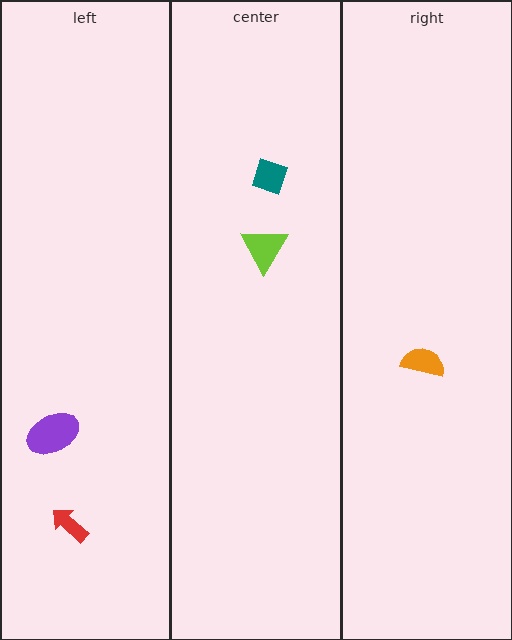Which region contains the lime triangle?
The center region.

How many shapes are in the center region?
2.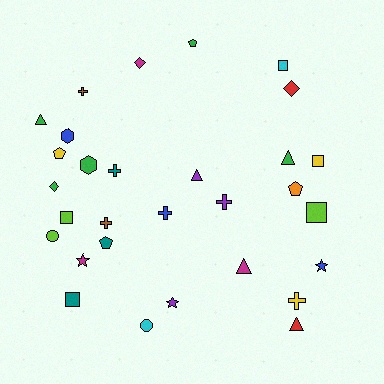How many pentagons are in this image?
There are 4 pentagons.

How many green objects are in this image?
There are 5 green objects.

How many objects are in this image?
There are 30 objects.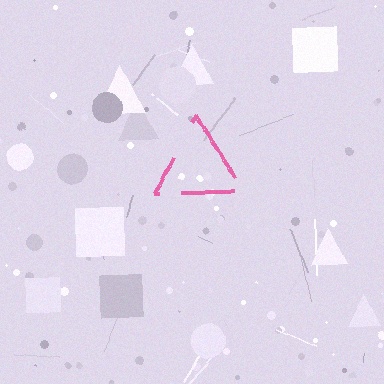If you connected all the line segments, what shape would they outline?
They would outline a triangle.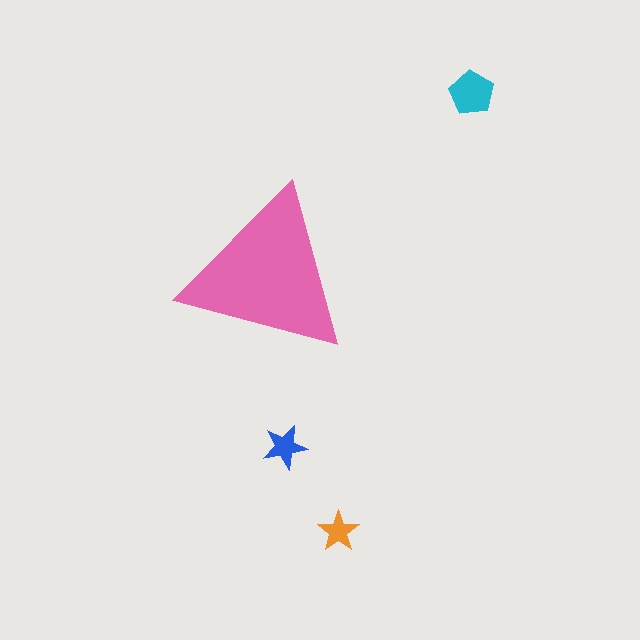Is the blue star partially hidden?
No, the blue star is fully visible.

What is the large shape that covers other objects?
A pink triangle.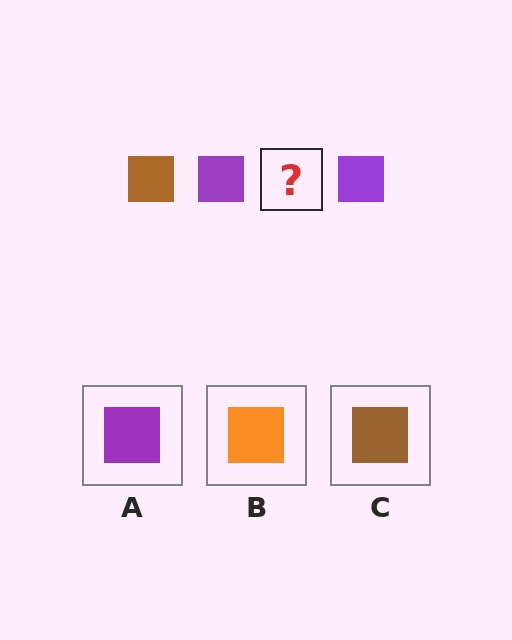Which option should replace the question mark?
Option C.